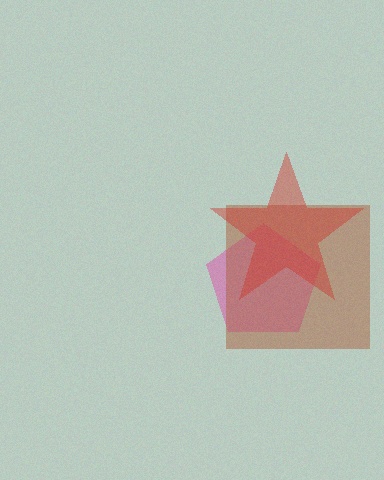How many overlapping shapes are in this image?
There are 3 overlapping shapes in the image.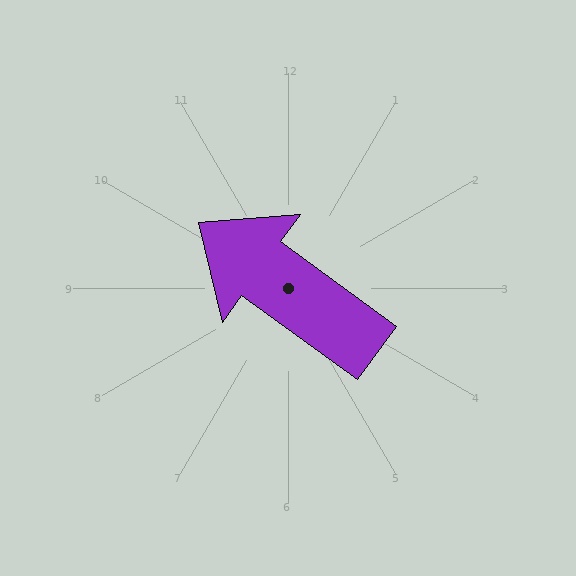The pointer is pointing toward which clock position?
Roughly 10 o'clock.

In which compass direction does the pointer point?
Northwest.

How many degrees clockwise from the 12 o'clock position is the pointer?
Approximately 306 degrees.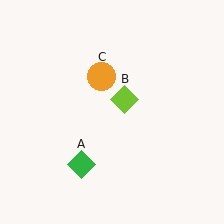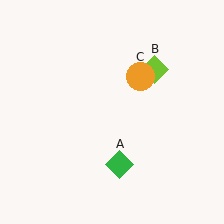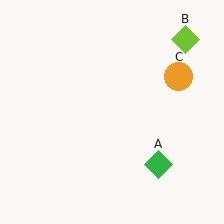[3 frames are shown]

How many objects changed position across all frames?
3 objects changed position: green diamond (object A), lime diamond (object B), orange circle (object C).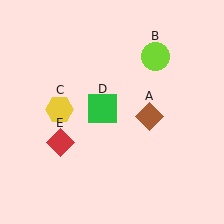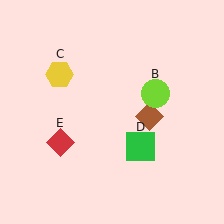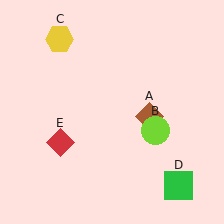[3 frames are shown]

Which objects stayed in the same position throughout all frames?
Brown diamond (object A) and red diamond (object E) remained stationary.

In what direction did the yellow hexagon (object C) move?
The yellow hexagon (object C) moved up.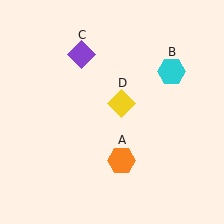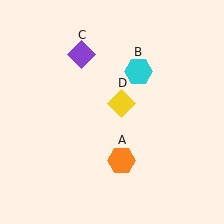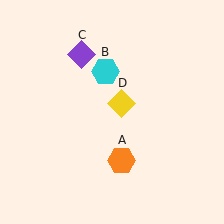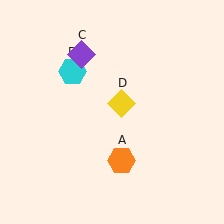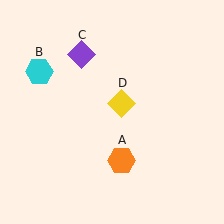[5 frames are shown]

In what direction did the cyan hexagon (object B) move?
The cyan hexagon (object B) moved left.